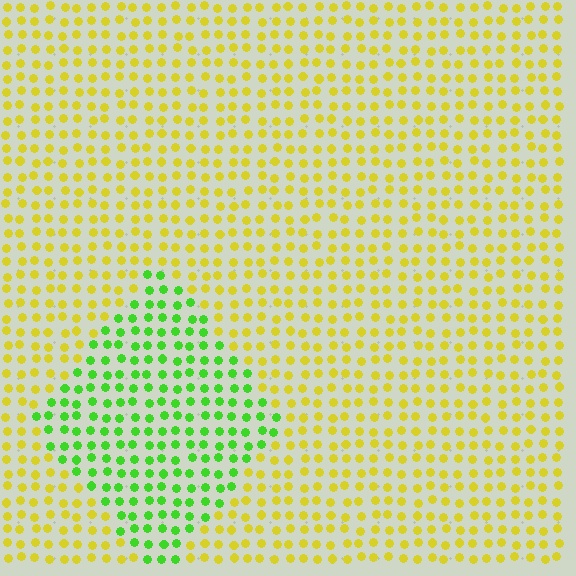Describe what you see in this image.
The image is filled with small yellow elements in a uniform arrangement. A diamond-shaped region is visible where the elements are tinted to a slightly different hue, forming a subtle color boundary.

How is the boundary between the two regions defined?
The boundary is defined purely by a slight shift in hue (about 55 degrees). Spacing, size, and orientation are identical on both sides.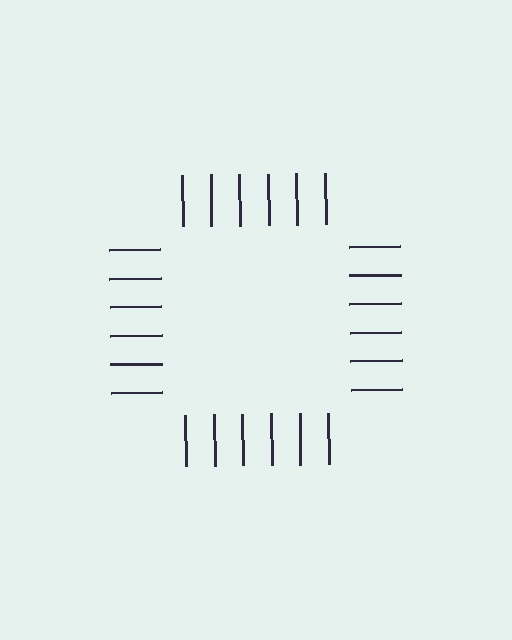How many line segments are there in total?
24 — 6 along each of the 4 edges.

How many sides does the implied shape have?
4 sides — the line-ends trace a square.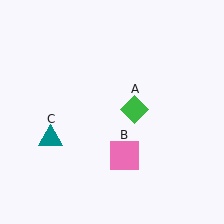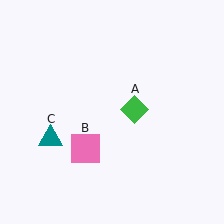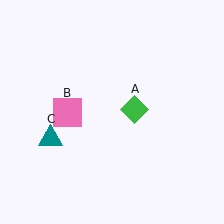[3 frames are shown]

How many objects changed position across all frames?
1 object changed position: pink square (object B).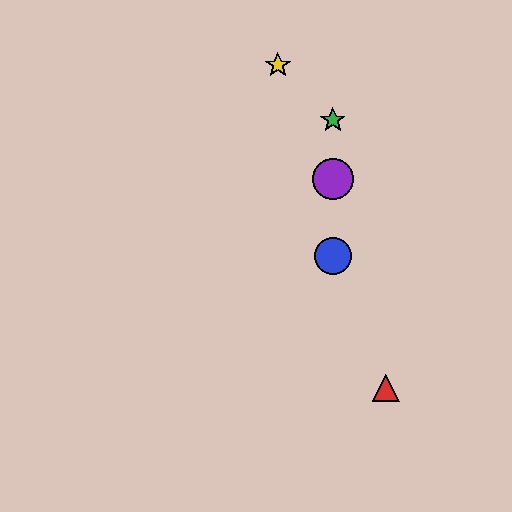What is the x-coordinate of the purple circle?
The purple circle is at x≈333.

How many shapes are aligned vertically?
3 shapes (the blue circle, the green star, the purple circle) are aligned vertically.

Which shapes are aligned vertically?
The blue circle, the green star, the purple circle are aligned vertically.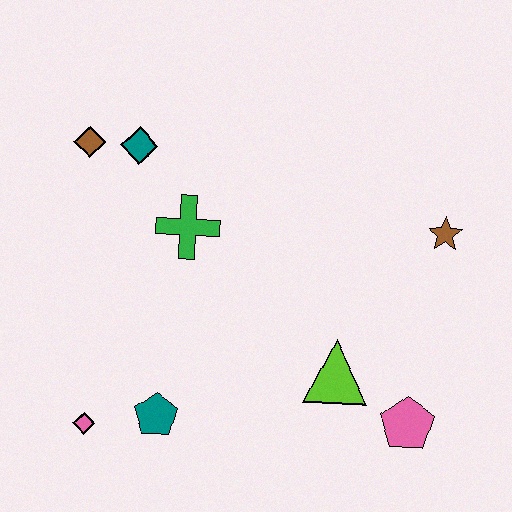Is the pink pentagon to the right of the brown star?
No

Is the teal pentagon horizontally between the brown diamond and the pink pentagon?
Yes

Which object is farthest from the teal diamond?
The pink pentagon is farthest from the teal diamond.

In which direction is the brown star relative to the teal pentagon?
The brown star is to the right of the teal pentagon.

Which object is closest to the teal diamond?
The brown diamond is closest to the teal diamond.